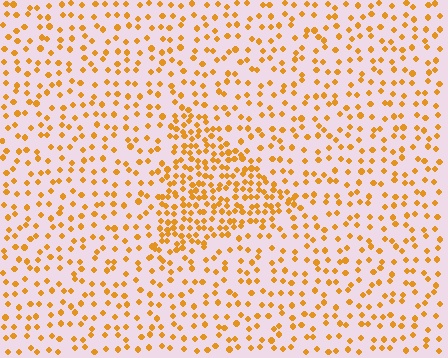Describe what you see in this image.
The image contains small orange elements arranged at two different densities. A triangle-shaped region is visible where the elements are more densely packed than the surrounding area.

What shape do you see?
I see a triangle.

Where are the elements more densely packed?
The elements are more densely packed inside the triangle boundary.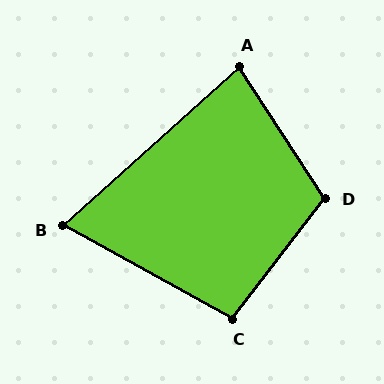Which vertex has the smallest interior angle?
B, at approximately 71 degrees.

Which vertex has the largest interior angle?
D, at approximately 109 degrees.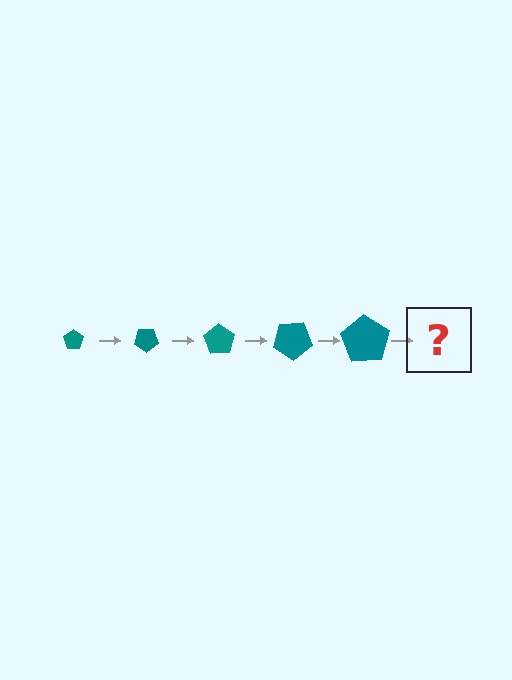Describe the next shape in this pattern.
It should be a pentagon, larger than the previous one and rotated 175 degrees from the start.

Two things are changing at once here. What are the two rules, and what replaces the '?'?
The two rules are that the pentagon grows larger each step and it rotates 35 degrees each step. The '?' should be a pentagon, larger than the previous one and rotated 175 degrees from the start.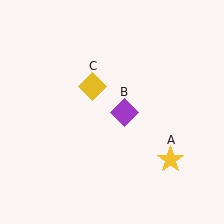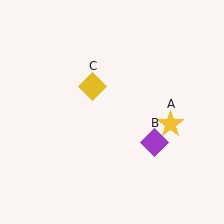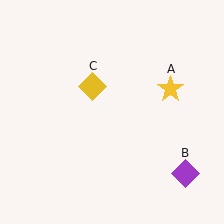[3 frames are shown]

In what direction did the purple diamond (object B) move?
The purple diamond (object B) moved down and to the right.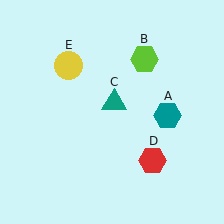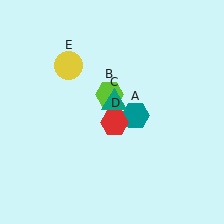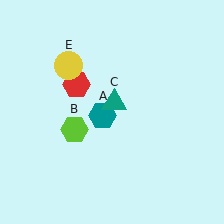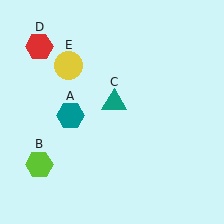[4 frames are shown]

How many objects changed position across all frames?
3 objects changed position: teal hexagon (object A), lime hexagon (object B), red hexagon (object D).